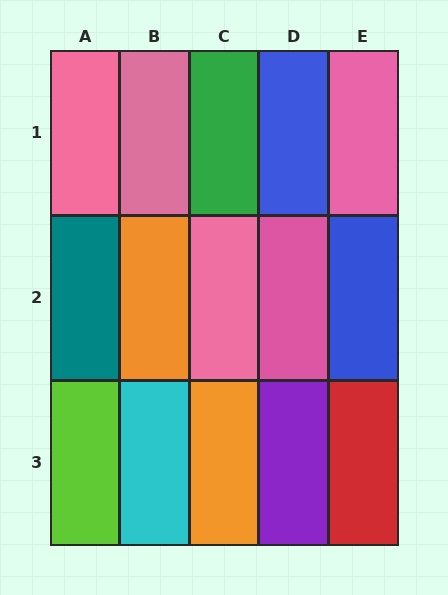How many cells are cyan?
1 cell is cyan.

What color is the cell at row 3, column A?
Lime.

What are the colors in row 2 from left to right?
Teal, orange, pink, pink, blue.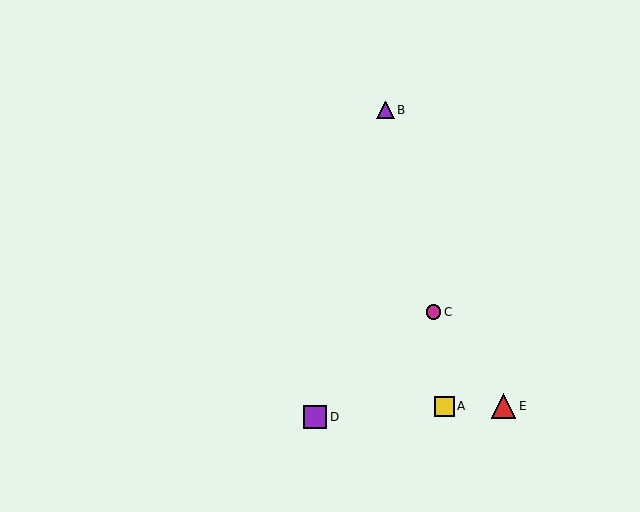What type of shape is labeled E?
Shape E is a red triangle.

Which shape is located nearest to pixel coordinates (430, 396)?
The yellow square (labeled A) at (444, 406) is nearest to that location.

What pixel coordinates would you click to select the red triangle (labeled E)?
Click at (504, 406) to select the red triangle E.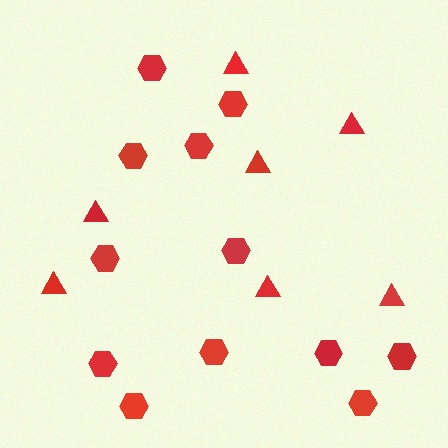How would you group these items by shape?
There are 2 groups: one group of triangles (7) and one group of hexagons (12).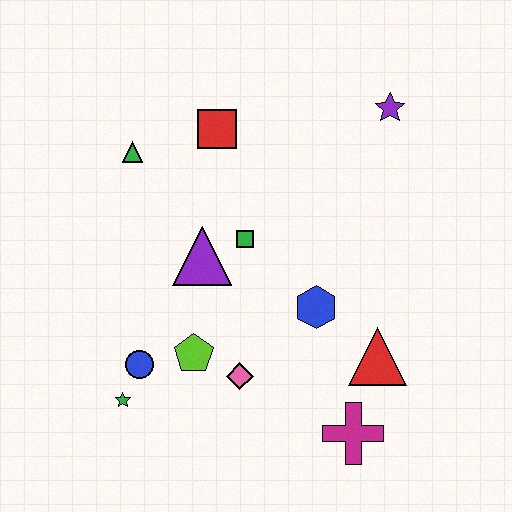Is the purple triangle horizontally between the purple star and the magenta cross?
No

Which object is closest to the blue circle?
The green star is closest to the blue circle.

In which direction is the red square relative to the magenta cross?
The red square is above the magenta cross.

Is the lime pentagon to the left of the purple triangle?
Yes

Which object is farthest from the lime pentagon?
The purple star is farthest from the lime pentagon.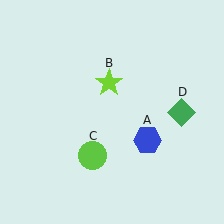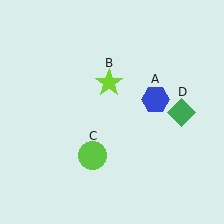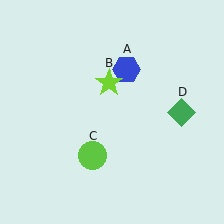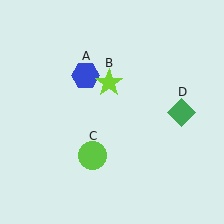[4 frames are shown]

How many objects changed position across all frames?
1 object changed position: blue hexagon (object A).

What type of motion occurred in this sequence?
The blue hexagon (object A) rotated counterclockwise around the center of the scene.